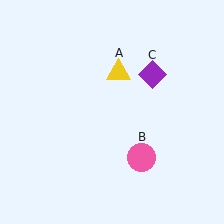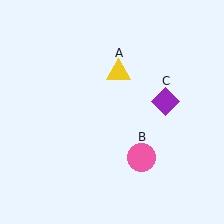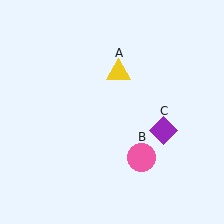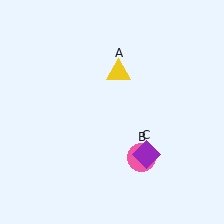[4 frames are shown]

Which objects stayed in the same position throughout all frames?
Yellow triangle (object A) and pink circle (object B) remained stationary.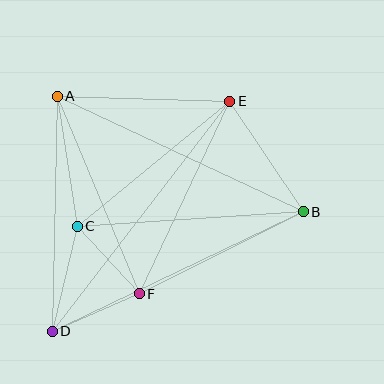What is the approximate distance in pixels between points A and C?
The distance between A and C is approximately 132 pixels.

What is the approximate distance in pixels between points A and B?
The distance between A and B is approximately 272 pixels.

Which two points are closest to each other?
Points C and F are closest to each other.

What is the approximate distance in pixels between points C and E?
The distance between C and E is approximately 197 pixels.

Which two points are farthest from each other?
Points D and E are farthest from each other.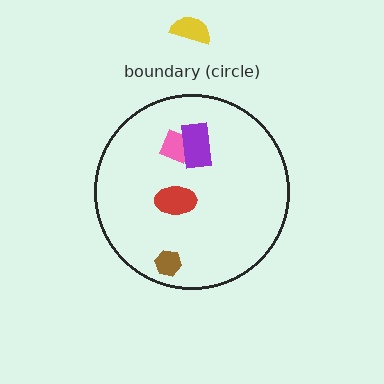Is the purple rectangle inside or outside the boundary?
Inside.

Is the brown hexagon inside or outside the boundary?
Inside.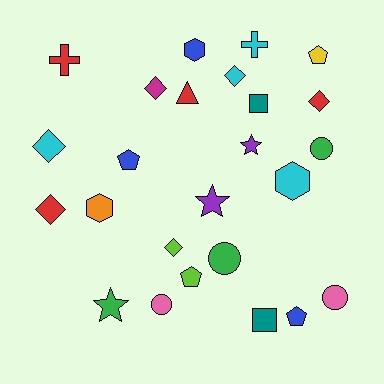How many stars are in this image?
There are 3 stars.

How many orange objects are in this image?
There is 1 orange object.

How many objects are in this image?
There are 25 objects.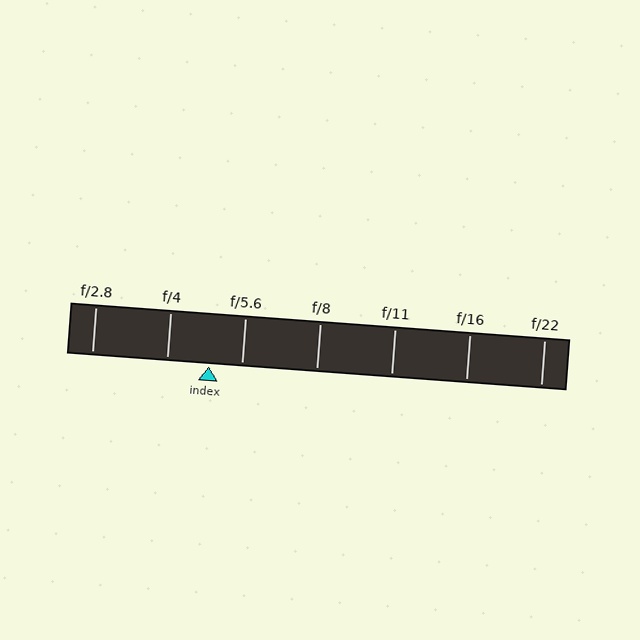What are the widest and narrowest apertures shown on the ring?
The widest aperture shown is f/2.8 and the narrowest is f/22.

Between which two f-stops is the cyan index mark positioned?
The index mark is between f/4 and f/5.6.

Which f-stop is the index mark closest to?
The index mark is closest to f/5.6.